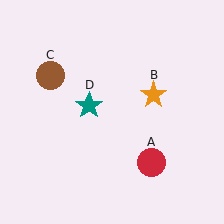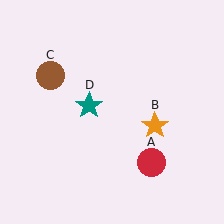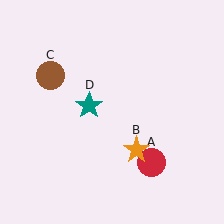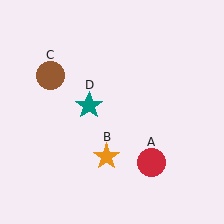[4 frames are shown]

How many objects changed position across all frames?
1 object changed position: orange star (object B).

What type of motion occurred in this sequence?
The orange star (object B) rotated clockwise around the center of the scene.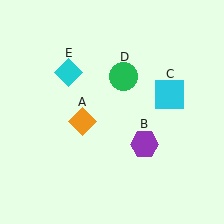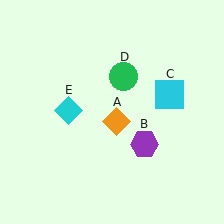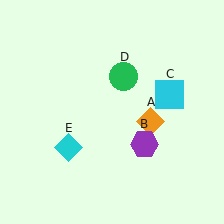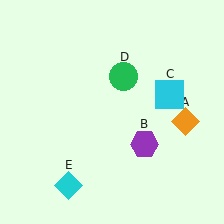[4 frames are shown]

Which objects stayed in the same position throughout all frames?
Purple hexagon (object B) and cyan square (object C) and green circle (object D) remained stationary.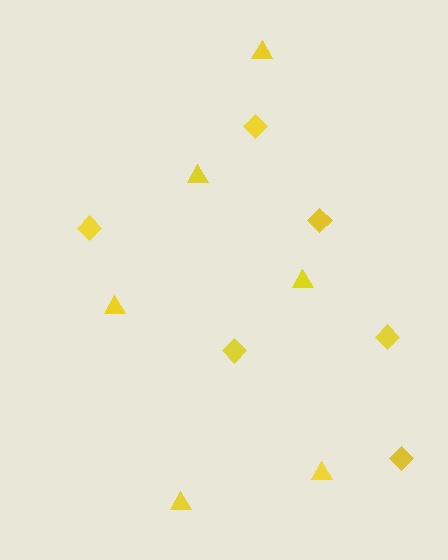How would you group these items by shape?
There are 2 groups: one group of diamonds (6) and one group of triangles (6).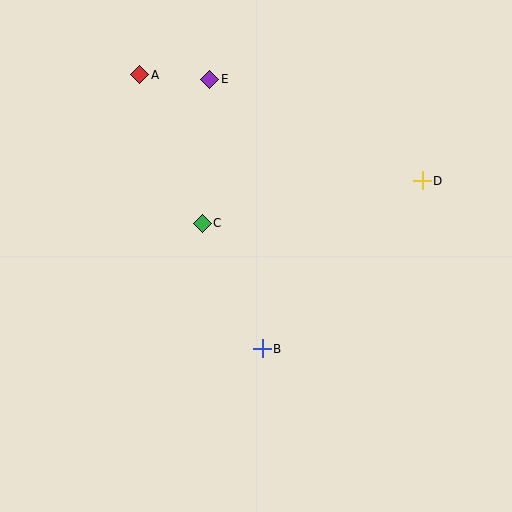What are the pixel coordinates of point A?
Point A is at (140, 75).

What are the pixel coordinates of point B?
Point B is at (262, 349).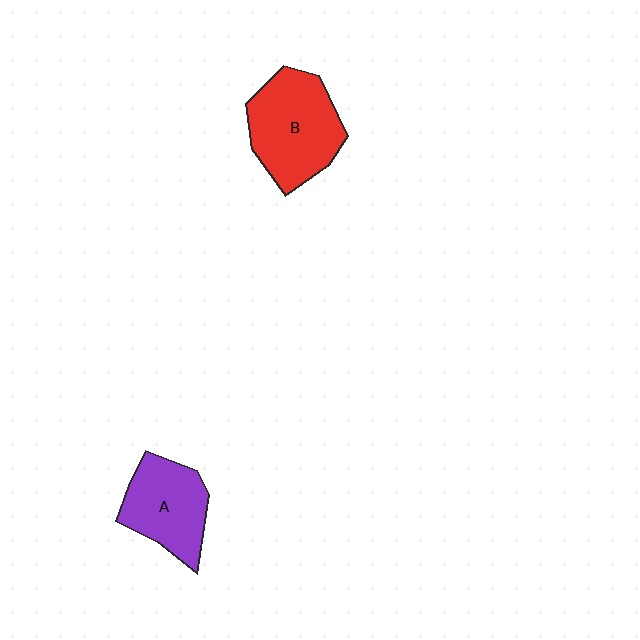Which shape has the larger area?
Shape B (red).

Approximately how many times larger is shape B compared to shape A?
Approximately 1.3 times.